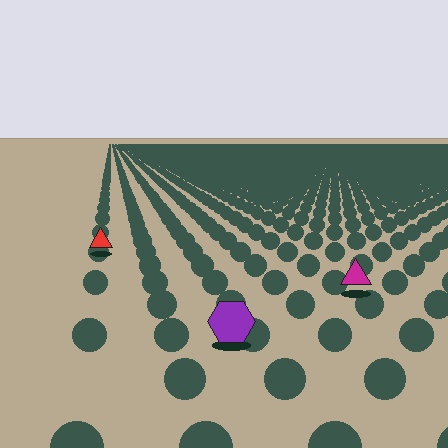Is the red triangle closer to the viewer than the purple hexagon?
No. The purple hexagon is closer — you can tell from the texture gradient: the ground texture is coarser near it.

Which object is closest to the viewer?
The purple hexagon is closest. The texture marks near it are larger and more spread out.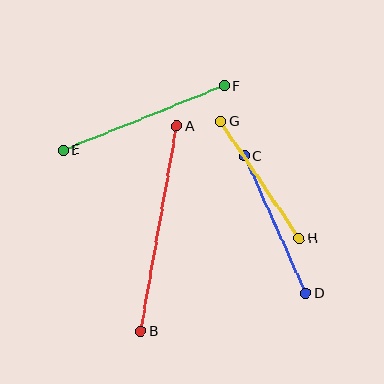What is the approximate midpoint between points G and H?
The midpoint is at approximately (260, 180) pixels.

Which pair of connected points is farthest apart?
Points A and B are farthest apart.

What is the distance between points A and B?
The distance is approximately 208 pixels.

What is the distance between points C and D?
The distance is approximately 150 pixels.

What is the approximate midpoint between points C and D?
The midpoint is at approximately (275, 225) pixels.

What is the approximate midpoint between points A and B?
The midpoint is at approximately (159, 229) pixels.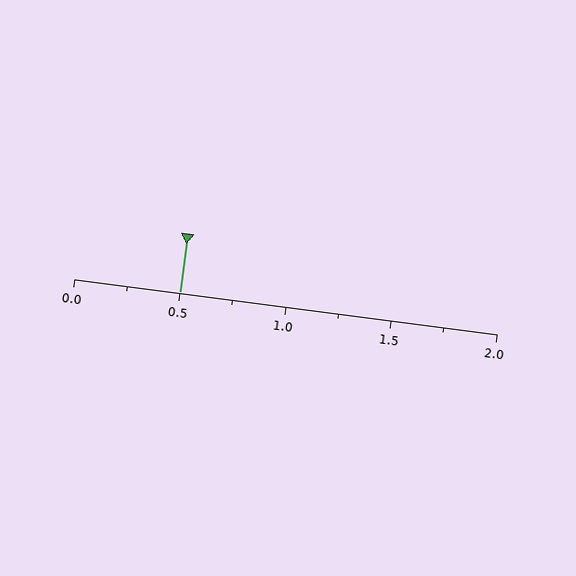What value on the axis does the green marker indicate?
The marker indicates approximately 0.5.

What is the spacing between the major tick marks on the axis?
The major ticks are spaced 0.5 apart.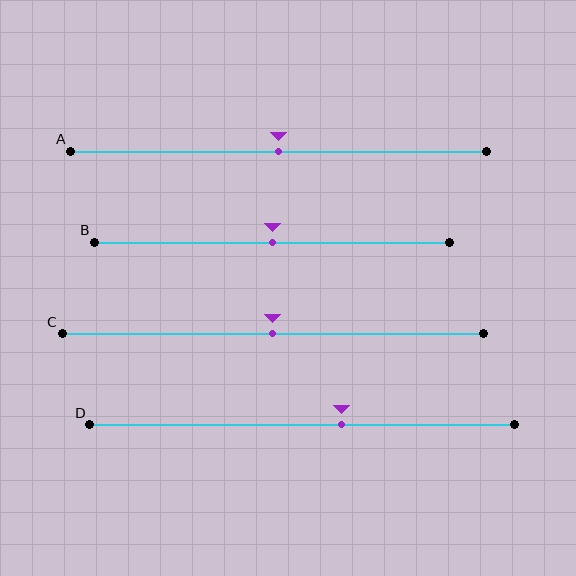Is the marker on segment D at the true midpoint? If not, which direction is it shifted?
No, the marker on segment D is shifted to the right by about 9% of the segment length.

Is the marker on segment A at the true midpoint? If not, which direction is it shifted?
Yes, the marker on segment A is at the true midpoint.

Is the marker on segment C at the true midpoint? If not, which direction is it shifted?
Yes, the marker on segment C is at the true midpoint.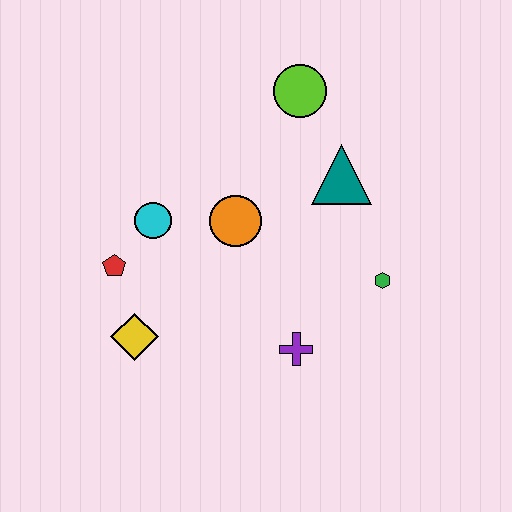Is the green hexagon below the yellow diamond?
No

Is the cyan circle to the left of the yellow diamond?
No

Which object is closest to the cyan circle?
The red pentagon is closest to the cyan circle.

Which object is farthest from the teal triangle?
The yellow diamond is farthest from the teal triangle.